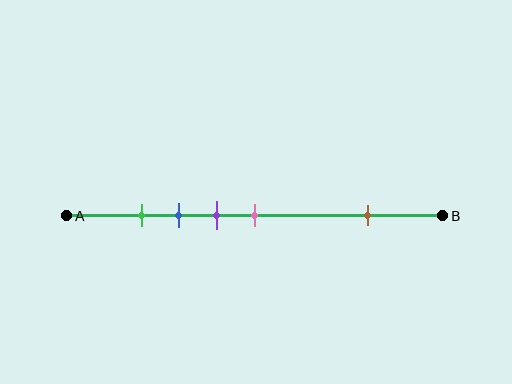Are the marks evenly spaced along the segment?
No, the marks are not evenly spaced.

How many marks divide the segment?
There are 5 marks dividing the segment.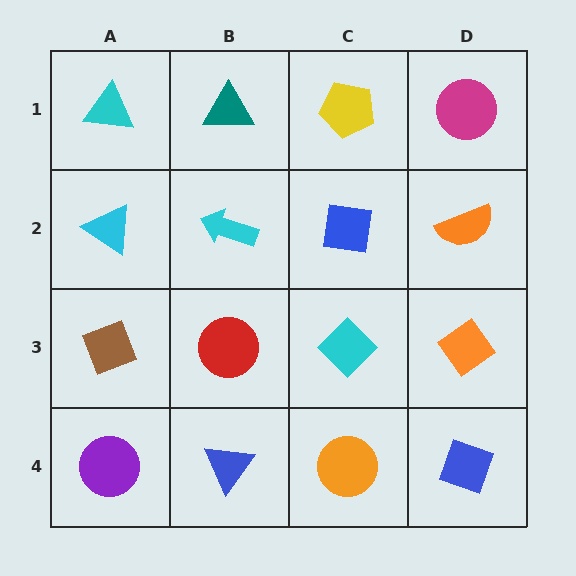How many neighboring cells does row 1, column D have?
2.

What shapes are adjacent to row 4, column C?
A cyan diamond (row 3, column C), a blue triangle (row 4, column B), a blue diamond (row 4, column D).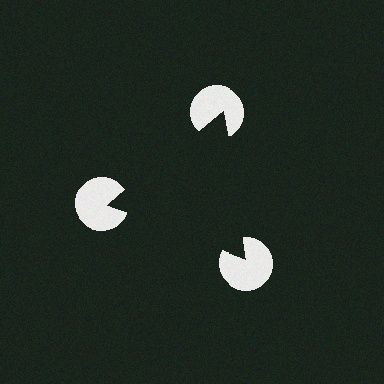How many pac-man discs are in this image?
There are 3 — one at each vertex of the illusory triangle.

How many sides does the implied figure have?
3 sides.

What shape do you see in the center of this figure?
An illusory triangle — its edges are inferred from the aligned wedge cuts in the pac-man discs, not physically drawn.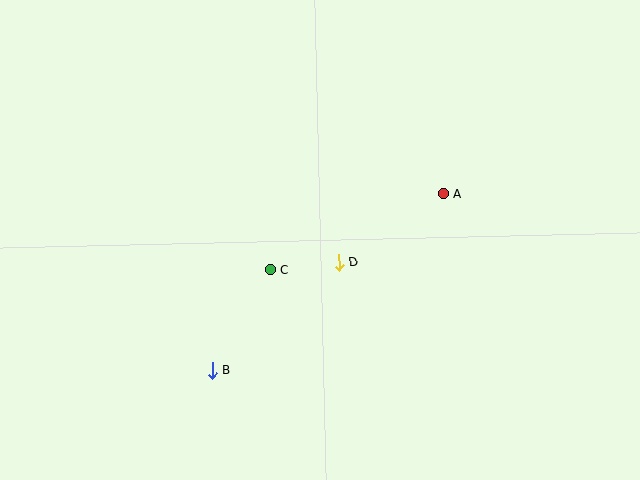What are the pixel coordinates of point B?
Point B is at (212, 370).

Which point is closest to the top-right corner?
Point A is closest to the top-right corner.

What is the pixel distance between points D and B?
The distance between D and B is 166 pixels.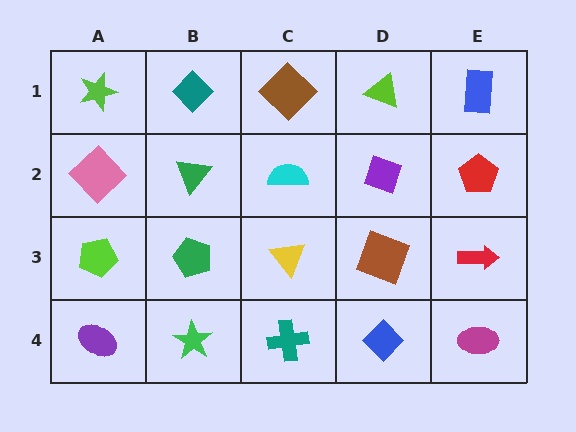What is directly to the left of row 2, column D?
A cyan semicircle.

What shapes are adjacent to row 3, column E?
A red pentagon (row 2, column E), a magenta ellipse (row 4, column E), a brown square (row 3, column D).